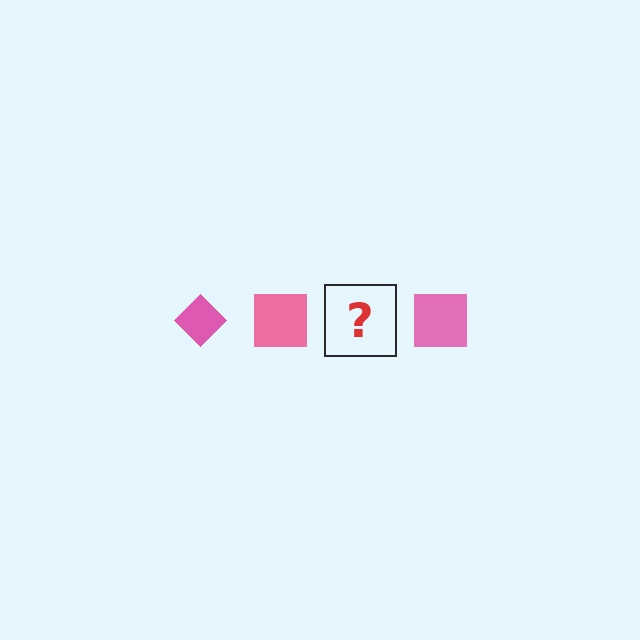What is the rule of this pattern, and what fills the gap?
The rule is that the pattern cycles through diamond, square shapes in pink. The gap should be filled with a pink diamond.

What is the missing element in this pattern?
The missing element is a pink diamond.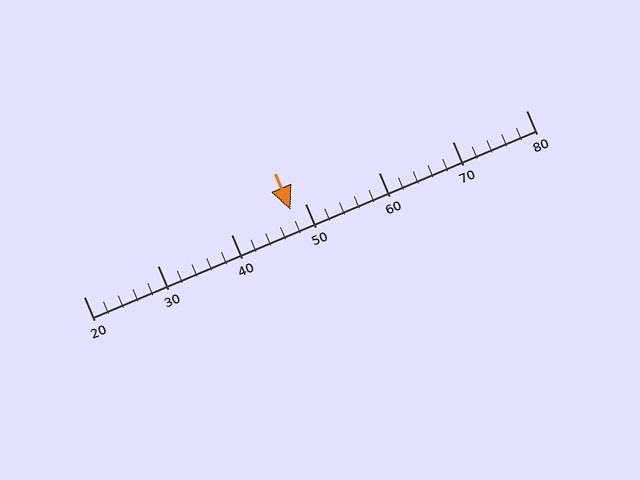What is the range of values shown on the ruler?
The ruler shows values from 20 to 80.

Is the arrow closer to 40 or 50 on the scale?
The arrow is closer to 50.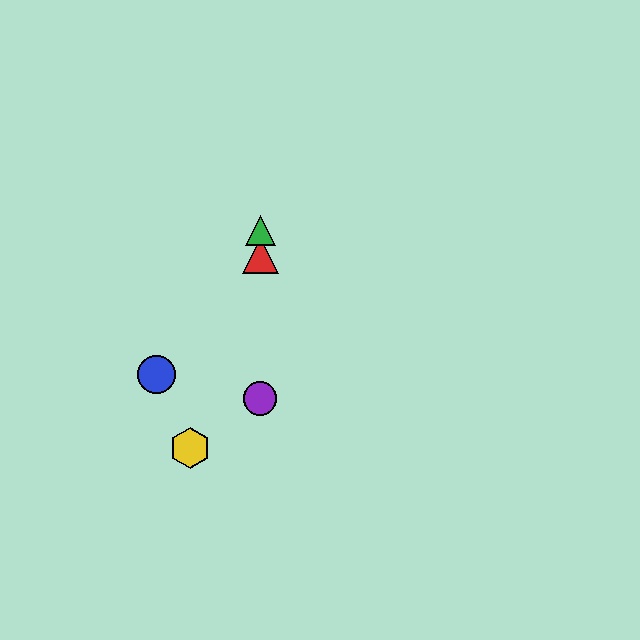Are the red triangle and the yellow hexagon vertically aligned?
No, the red triangle is at x≈260 and the yellow hexagon is at x≈190.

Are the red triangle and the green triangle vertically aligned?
Yes, both are at x≈260.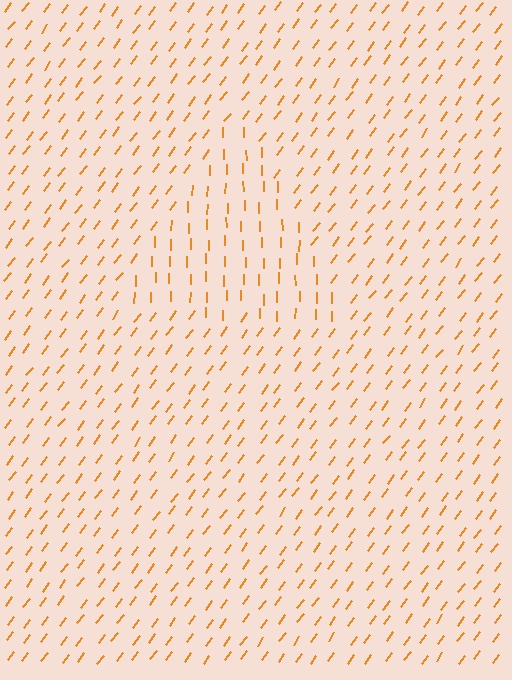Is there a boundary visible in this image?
Yes, there is a texture boundary formed by a change in line orientation.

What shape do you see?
I see a triangle.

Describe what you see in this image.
The image is filled with small orange line segments. A triangle region in the image has lines oriented differently from the surrounding lines, creating a visible texture boundary.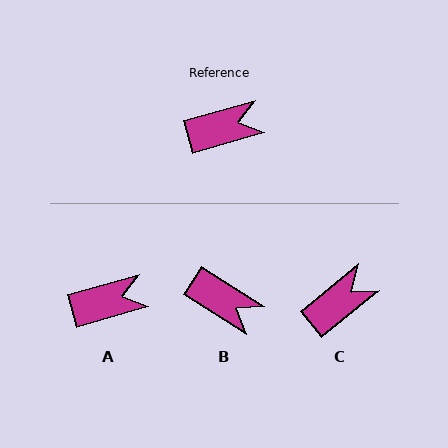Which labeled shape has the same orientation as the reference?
A.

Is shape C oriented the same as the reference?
No, it is off by about 23 degrees.